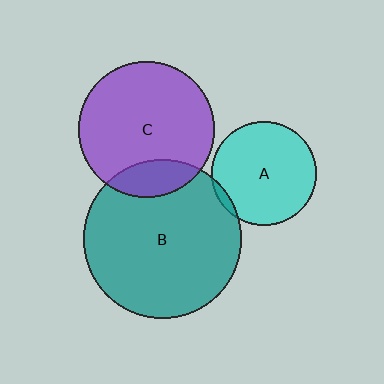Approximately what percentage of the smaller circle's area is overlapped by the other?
Approximately 5%.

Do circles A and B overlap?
Yes.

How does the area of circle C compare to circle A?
Approximately 1.7 times.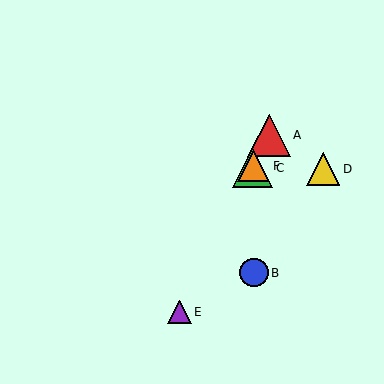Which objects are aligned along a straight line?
Objects A, C, E, F are aligned along a straight line.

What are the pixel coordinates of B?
Object B is at (254, 273).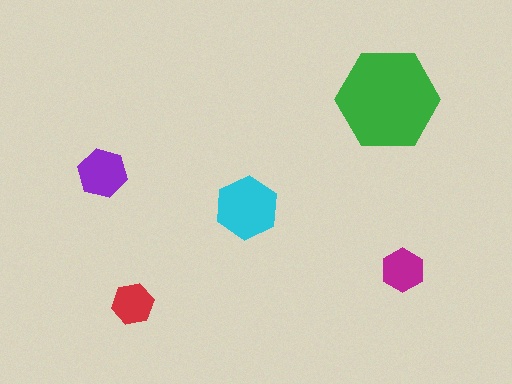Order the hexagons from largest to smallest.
the green one, the cyan one, the purple one, the magenta one, the red one.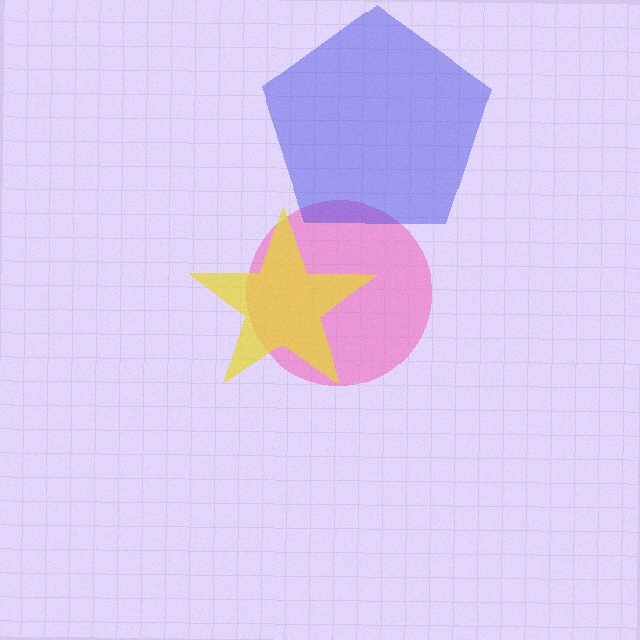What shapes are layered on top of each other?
The layered shapes are: a pink circle, a yellow star, a blue pentagon.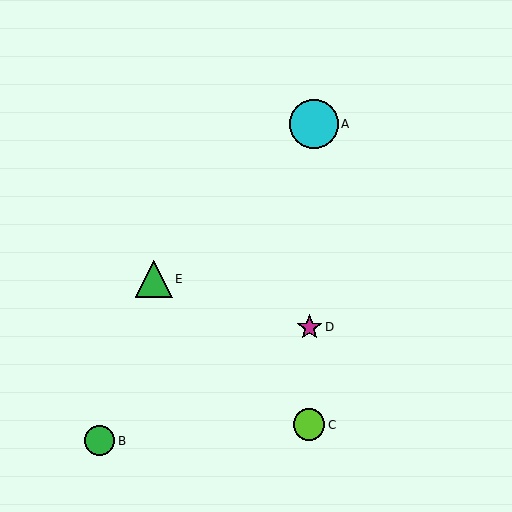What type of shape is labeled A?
Shape A is a cyan circle.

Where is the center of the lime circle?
The center of the lime circle is at (309, 425).